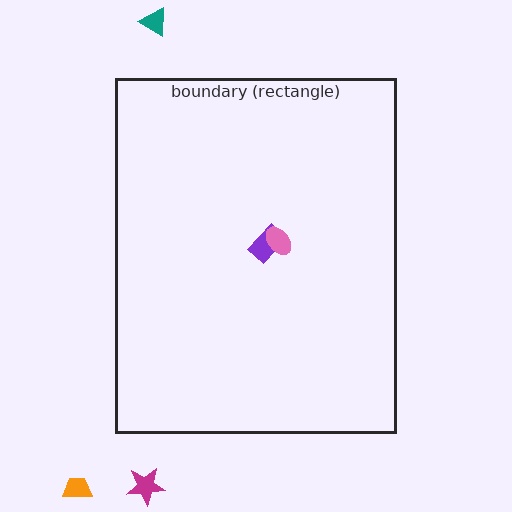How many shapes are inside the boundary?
2 inside, 3 outside.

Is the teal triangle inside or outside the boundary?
Outside.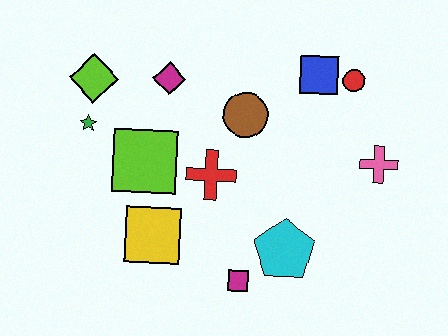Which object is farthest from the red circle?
The green star is farthest from the red circle.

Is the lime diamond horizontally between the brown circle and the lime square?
No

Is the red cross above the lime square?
No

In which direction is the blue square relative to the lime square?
The blue square is to the right of the lime square.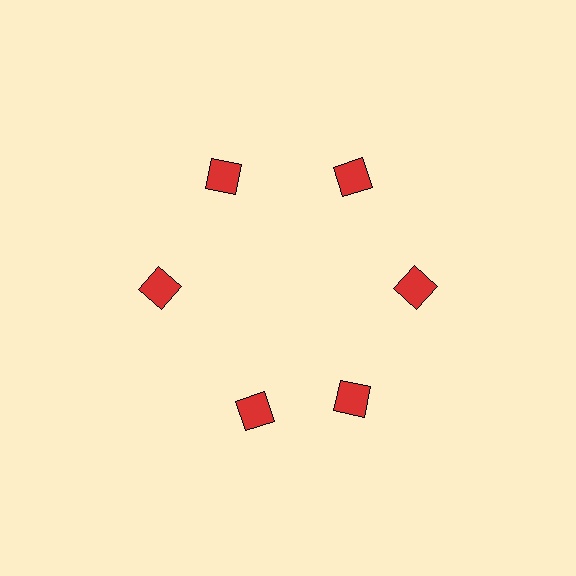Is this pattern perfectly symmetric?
No. The 6 red squares are arranged in a ring, but one element near the 7 o'clock position is rotated out of alignment along the ring, breaking the 6-fold rotational symmetry.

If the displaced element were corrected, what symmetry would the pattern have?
It would have 6-fold rotational symmetry — the pattern would map onto itself every 60 degrees.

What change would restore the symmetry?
The symmetry would be restored by rotating it back into even spacing with its neighbors so that all 6 squares sit at equal angles and equal distance from the center.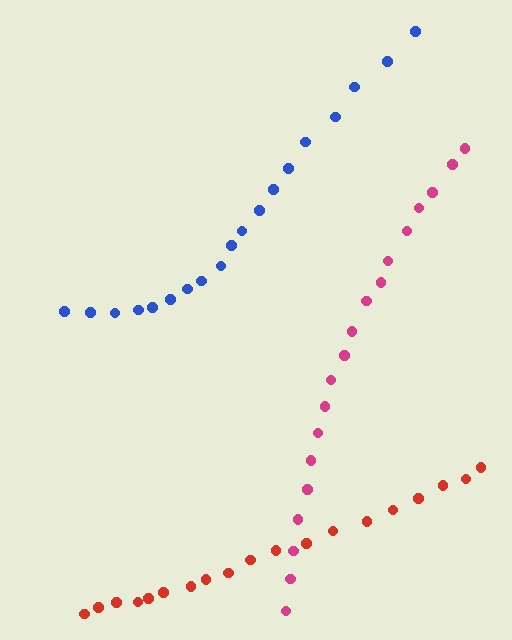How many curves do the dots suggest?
There are 3 distinct paths.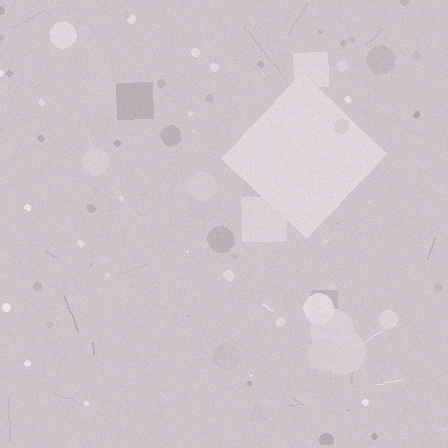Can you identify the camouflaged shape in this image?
The camouflaged shape is a diamond.